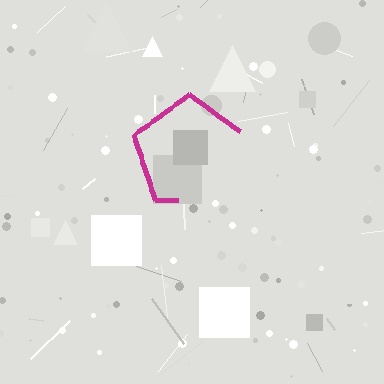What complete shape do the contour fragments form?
The contour fragments form a pentagon.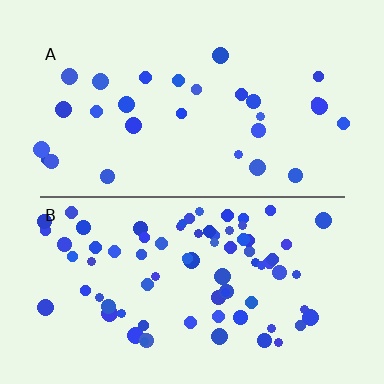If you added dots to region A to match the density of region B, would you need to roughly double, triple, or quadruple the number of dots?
Approximately triple.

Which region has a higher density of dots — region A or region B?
B (the bottom).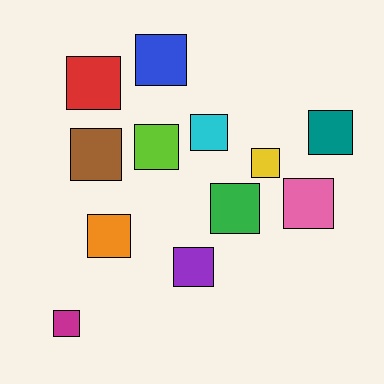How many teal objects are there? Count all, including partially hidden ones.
There is 1 teal object.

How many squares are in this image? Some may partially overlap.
There are 12 squares.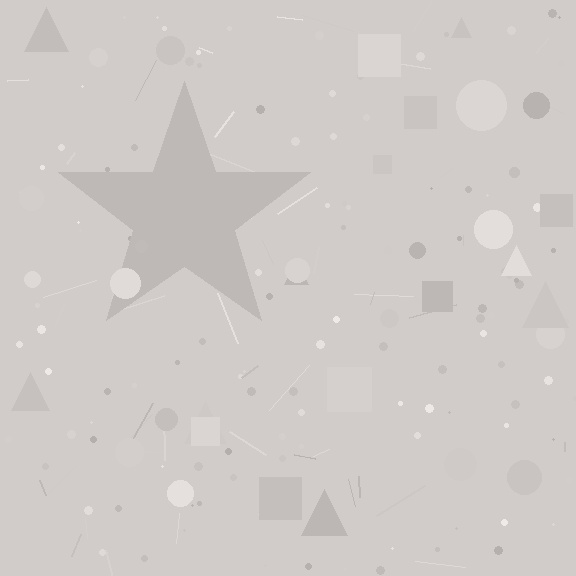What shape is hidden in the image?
A star is hidden in the image.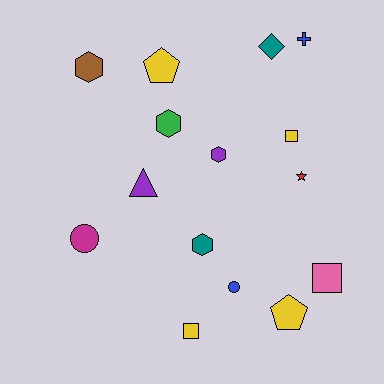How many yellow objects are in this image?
There are 4 yellow objects.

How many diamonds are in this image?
There is 1 diamond.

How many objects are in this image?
There are 15 objects.